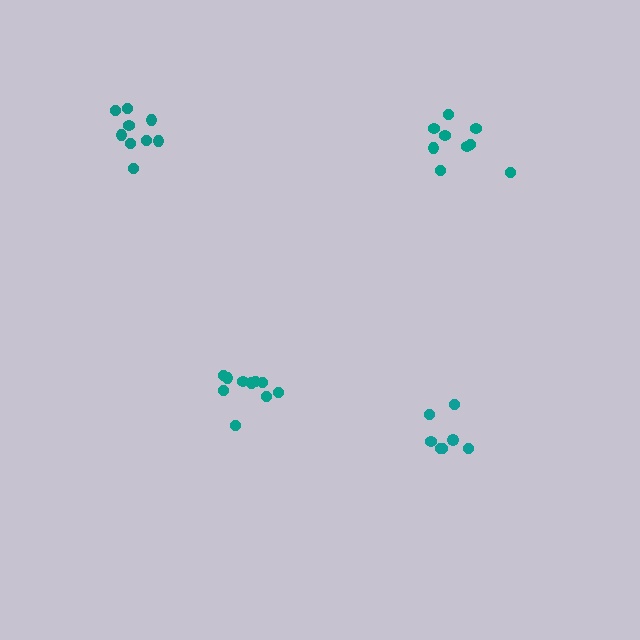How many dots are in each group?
Group 1: 10 dots, Group 2: 7 dots, Group 3: 9 dots, Group 4: 9 dots (35 total).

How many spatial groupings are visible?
There are 4 spatial groupings.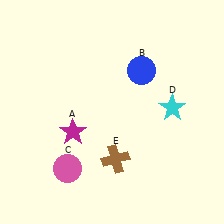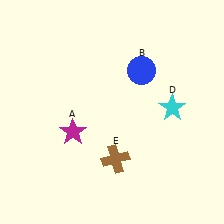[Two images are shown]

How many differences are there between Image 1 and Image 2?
There is 1 difference between the two images.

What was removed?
The pink circle (C) was removed in Image 2.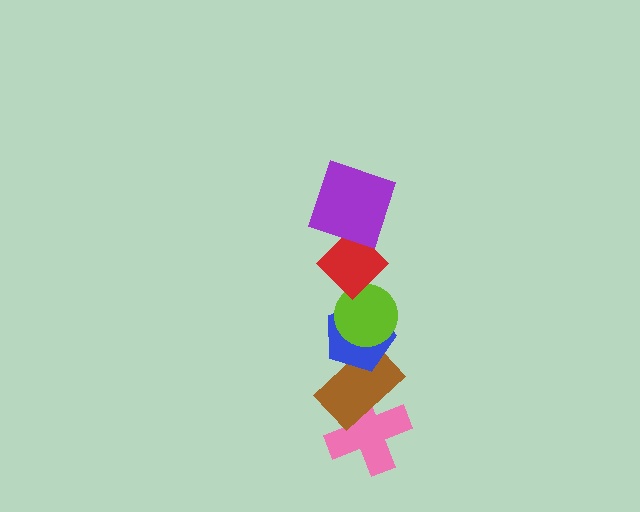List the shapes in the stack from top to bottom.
From top to bottom: the purple square, the red diamond, the lime circle, the blue pentagon, the brown rectangle, the pink cross.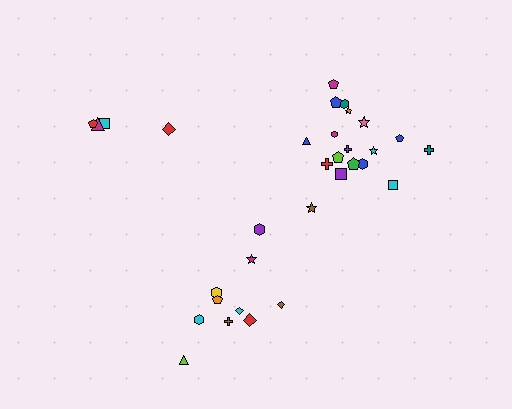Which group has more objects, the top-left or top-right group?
The top-right group.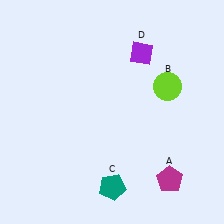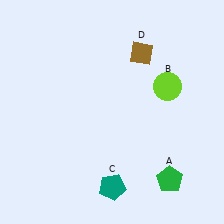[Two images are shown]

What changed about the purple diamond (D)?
In Image 1, D is purple. In Image 2, it changed to brown.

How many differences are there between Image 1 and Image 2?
There are 2 differences between the two images.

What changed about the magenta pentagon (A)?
In Image 1, A is magenta. In Image 2, it changed to green.